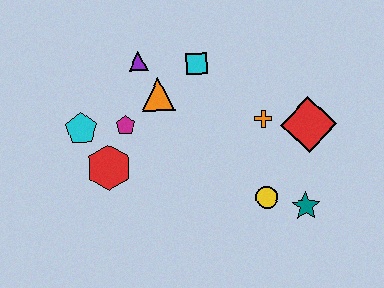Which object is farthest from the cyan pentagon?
The teal star is farthest from the cyan pentagon.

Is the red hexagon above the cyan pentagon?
No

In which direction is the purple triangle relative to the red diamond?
The purple triangle is to the left of the red diamond.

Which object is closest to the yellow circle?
The teal star is closest to the yellow circle.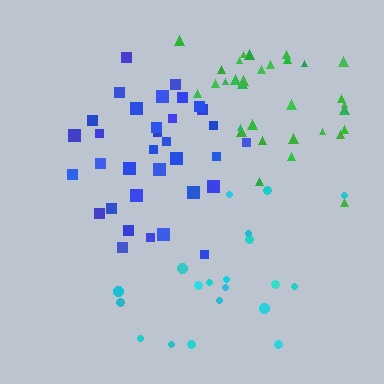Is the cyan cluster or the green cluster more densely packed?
Green.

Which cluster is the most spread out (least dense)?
Cyan.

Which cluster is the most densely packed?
Blue.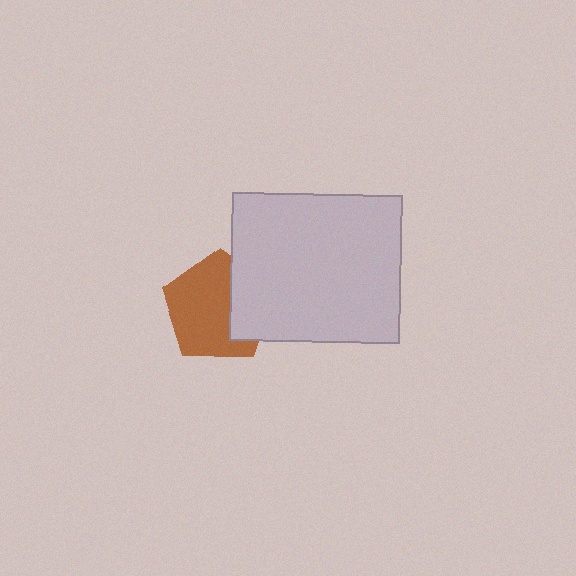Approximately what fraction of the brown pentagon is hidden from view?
Roughly 32% of the brown pentagon is hidden behind the light gray rectangle.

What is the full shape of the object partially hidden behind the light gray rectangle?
The partially hidden object is a brown pentagon.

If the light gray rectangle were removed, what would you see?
You would see the complete brown pentagon.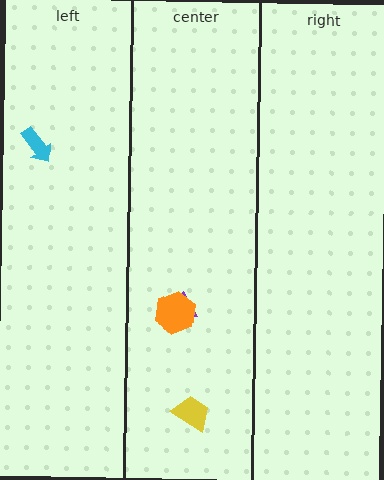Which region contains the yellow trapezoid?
The center region.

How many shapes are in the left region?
1.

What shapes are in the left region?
The cyan arrow.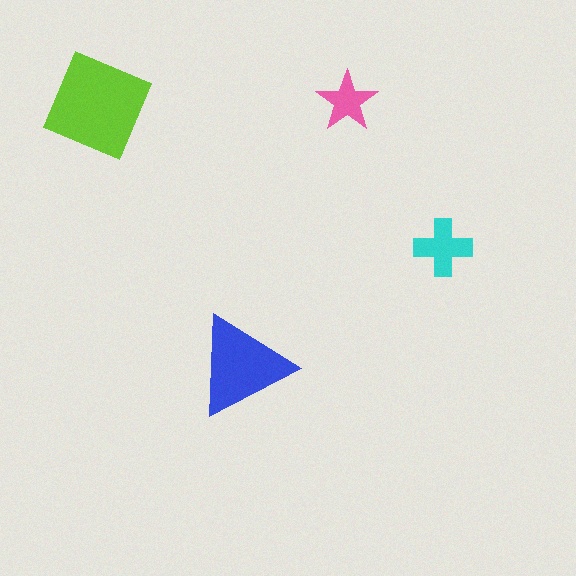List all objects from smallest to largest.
The pink star, the cyan cross, the blue triangle, the lime square.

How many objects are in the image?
There are 4 objects in the image.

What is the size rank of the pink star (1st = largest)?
4th.